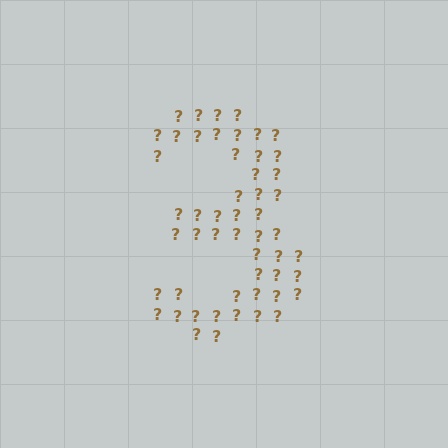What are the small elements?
The small elements are question marks.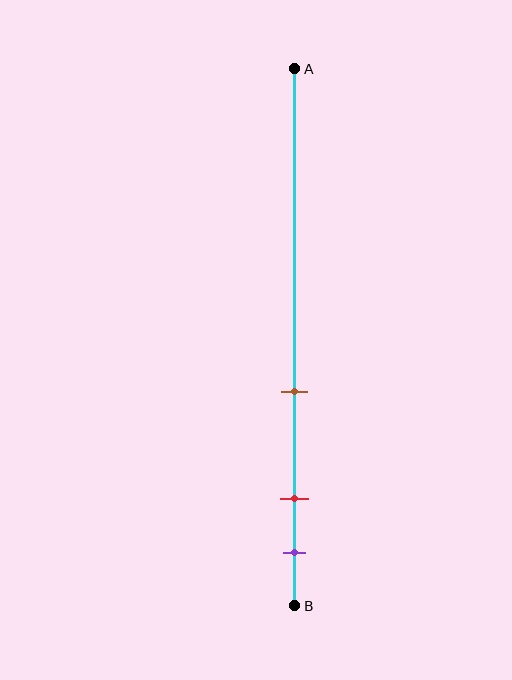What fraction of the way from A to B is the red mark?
The red mark is approximately 80% (0.8) of the way from A to B.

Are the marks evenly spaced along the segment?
No, the marks are not evenly spaced.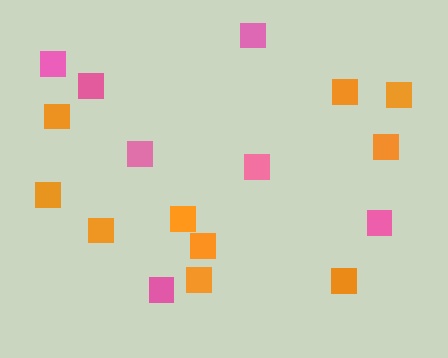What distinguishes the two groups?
There are 2 groups: one group of pink squares (7) and one group of orange squares (10).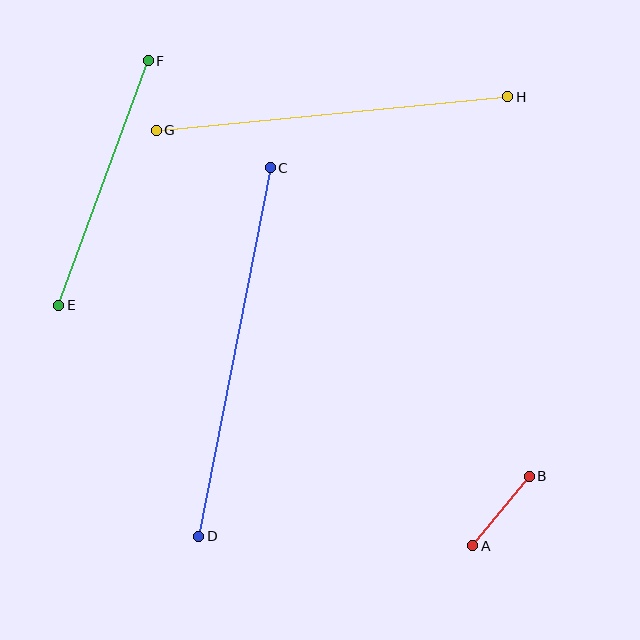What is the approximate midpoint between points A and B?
The midpoint is at approximately (501, 511) pixels.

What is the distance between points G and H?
The distance is approximately 353 pixels.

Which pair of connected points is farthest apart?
Points C and D are farthest apart.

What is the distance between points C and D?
The distance is approximately 375 pixels.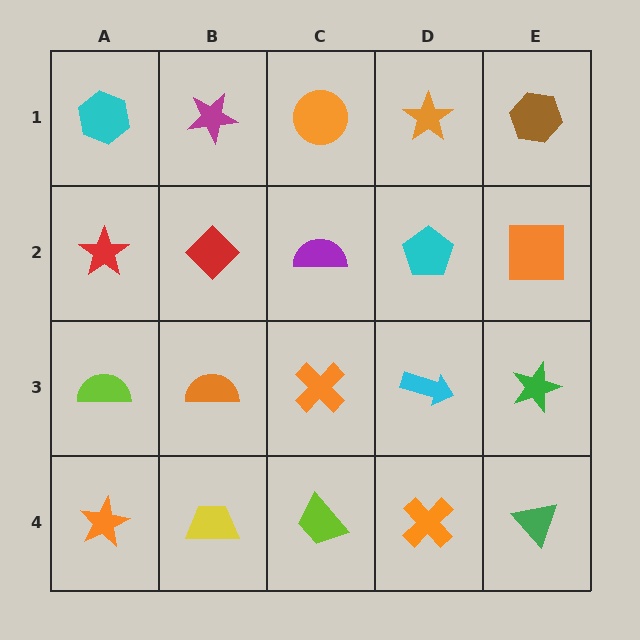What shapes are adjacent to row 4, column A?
A lime semicircle (row 3, column A), a yellow trapezoid (row 4, column B).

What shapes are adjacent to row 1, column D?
A cyan pentagon (row 2, column D), an orange circle (row 1, column C), a brown hexagon (row 1, column E).